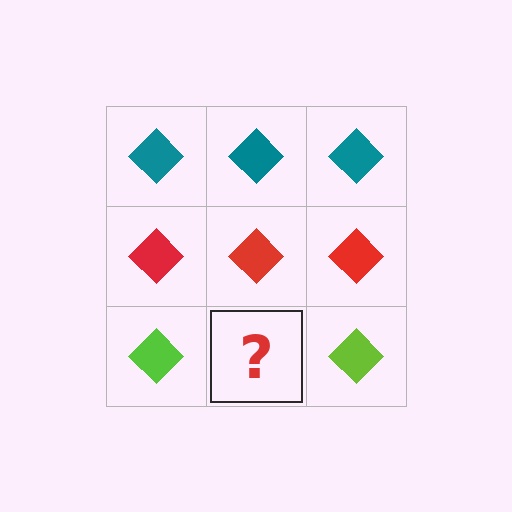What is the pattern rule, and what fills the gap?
The rule is that each row has a consistent color. The gap should be filled with a lime diamond.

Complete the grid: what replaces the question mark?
The question mark should be replaced with a lime diamond.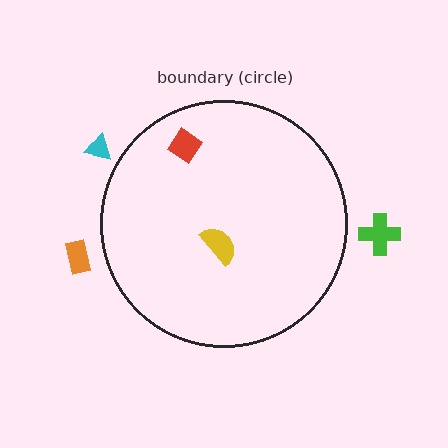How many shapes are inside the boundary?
2 inside, 3 outside.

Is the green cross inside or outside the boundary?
Outside.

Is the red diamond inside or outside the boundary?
Inside.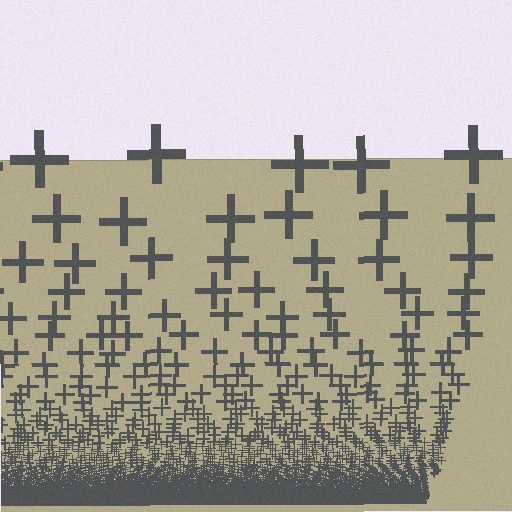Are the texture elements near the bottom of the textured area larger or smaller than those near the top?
Smaller. The gradient is inverted — elements near the bottom are smaller and denser.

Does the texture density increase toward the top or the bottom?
Density increases toward the bottom.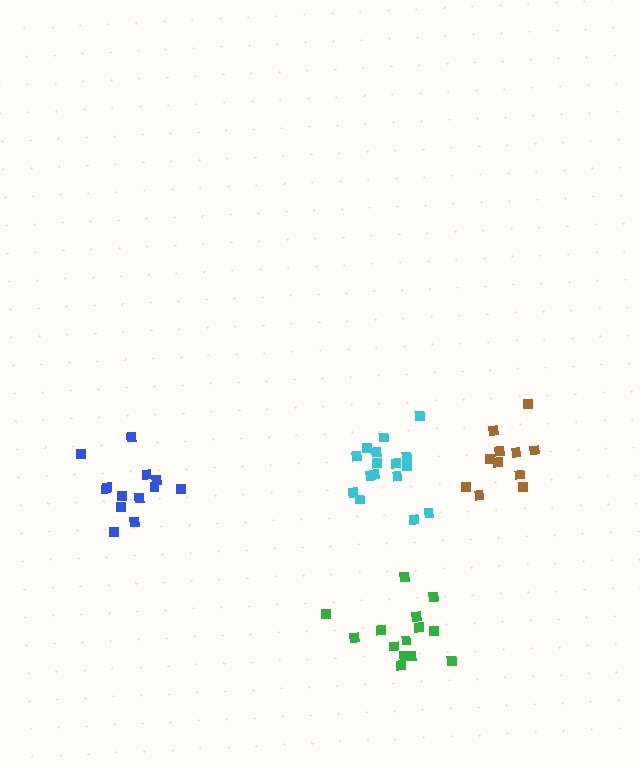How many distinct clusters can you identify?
There are 4 distinct clusters.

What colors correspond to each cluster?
The clusters are colored: cyan, brown, blue, green.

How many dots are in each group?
Group 1: 16 dots, Group 2: 11 dots, Group 3: 13 dots, Group 4: 14 dots (54 total).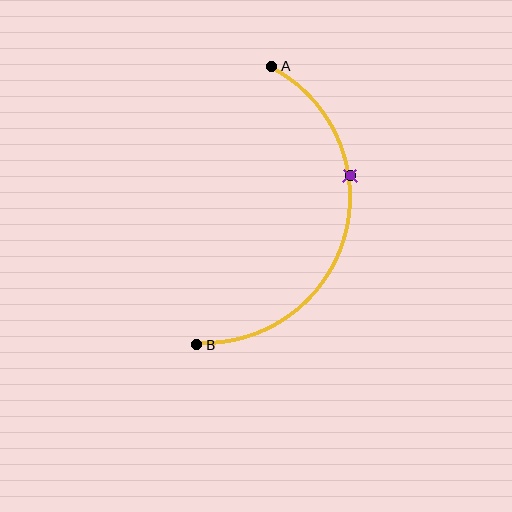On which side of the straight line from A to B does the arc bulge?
The arc bulges to the right of the straight line connecting A and B.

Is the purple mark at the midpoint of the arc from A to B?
No. The purple mark lies on the arc but is closer to endpoint A. The arc midpoint would be at the point on the curve equidistant along the arc from both A and B.